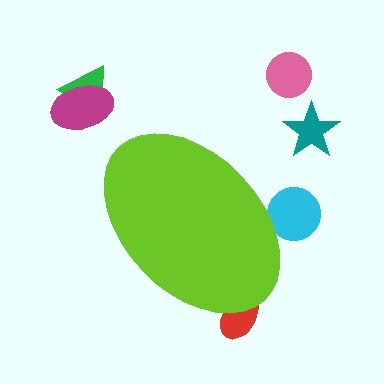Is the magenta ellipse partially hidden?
No, the magenta ellipse is fully visible.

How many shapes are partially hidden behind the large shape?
2 shapes are partially hidden.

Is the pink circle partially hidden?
No, the pink circle is fully visible.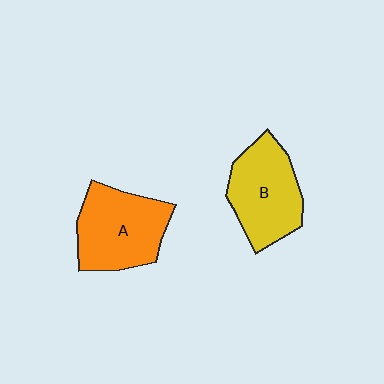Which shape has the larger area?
Shape A (orange).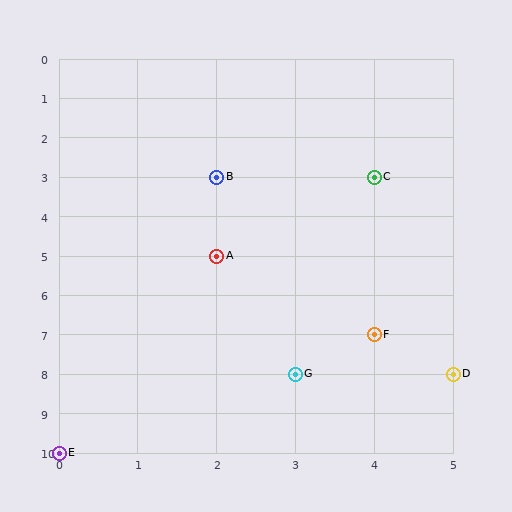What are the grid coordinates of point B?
Point B is at grid coordinates (2, 3).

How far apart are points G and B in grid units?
Points G and B are 1 column and 5 rows apart (about 5.1 grid units diagonally).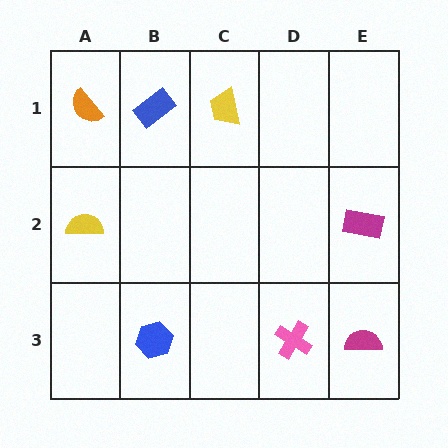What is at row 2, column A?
A yellow semicircle.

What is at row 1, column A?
An orange semicircle.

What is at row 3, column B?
A blue hexagon.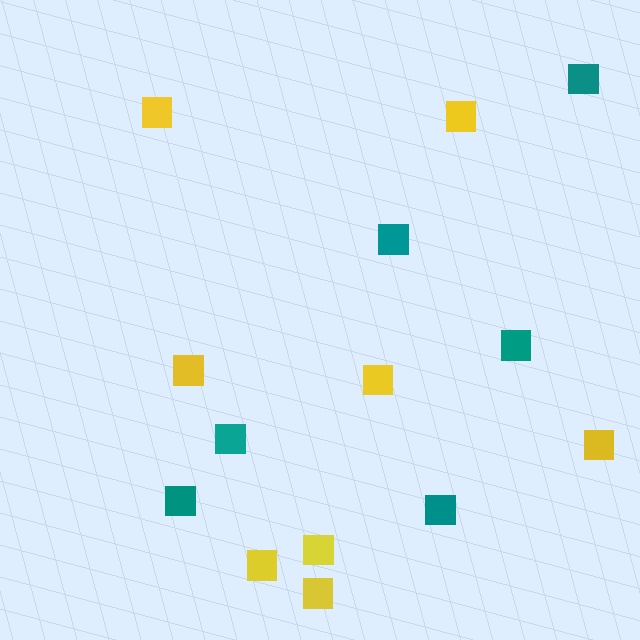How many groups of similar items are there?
There are 2 groups: one group of yellow squares (8) and one group of teal squares (6).